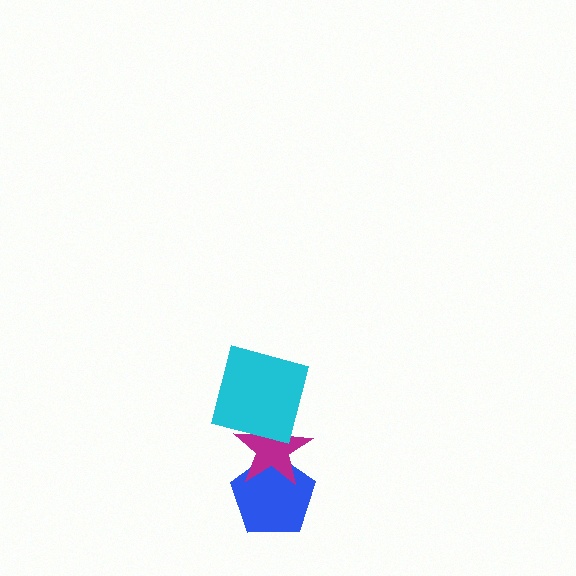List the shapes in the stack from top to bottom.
From top to bottom: the cyan square, the magenta star, the blue pentagon.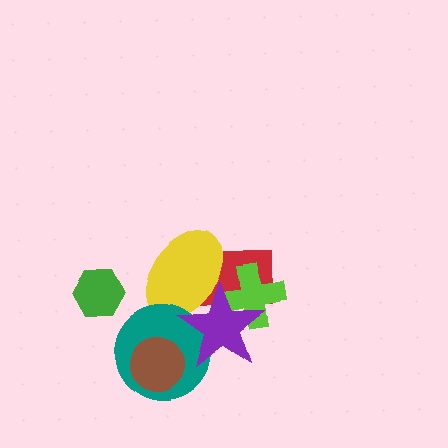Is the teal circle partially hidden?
Yes, it is partially covered by another shape.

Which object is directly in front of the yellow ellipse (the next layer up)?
The lime cross is directly in front of the yellow ellipse.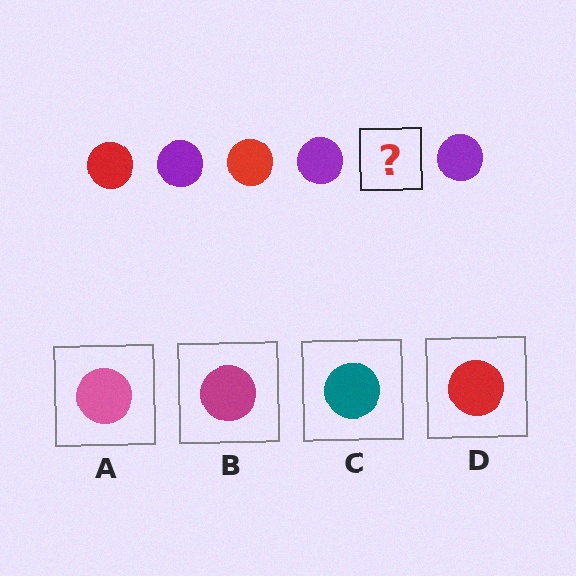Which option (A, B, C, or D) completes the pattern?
D.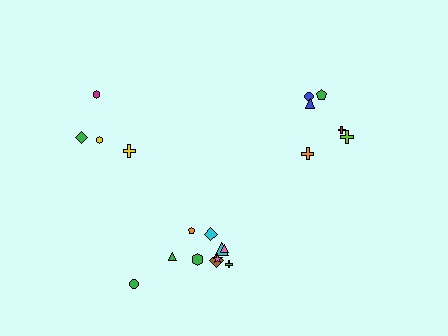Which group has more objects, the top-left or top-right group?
The top-right group.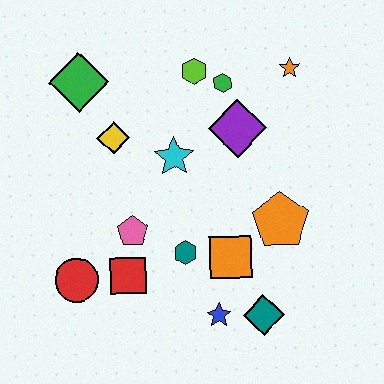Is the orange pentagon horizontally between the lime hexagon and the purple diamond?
No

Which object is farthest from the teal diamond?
The green diamond is farthest from the teal diamond.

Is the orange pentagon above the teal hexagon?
Yes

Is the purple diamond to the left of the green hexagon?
No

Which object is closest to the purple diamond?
The green hexagon is closest to the purple diamond.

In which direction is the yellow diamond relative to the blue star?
The yellow diamond is above the blue star.